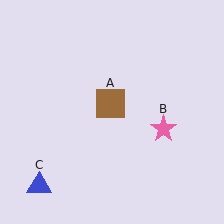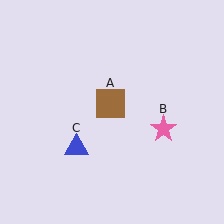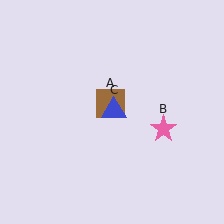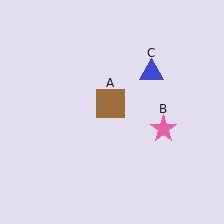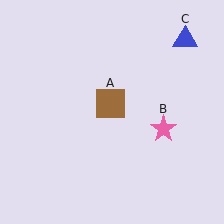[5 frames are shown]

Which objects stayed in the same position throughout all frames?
Brown square (object A) and pink star (object B) remained stationary.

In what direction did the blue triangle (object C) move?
The blue triangle (object C) moved up and to the right.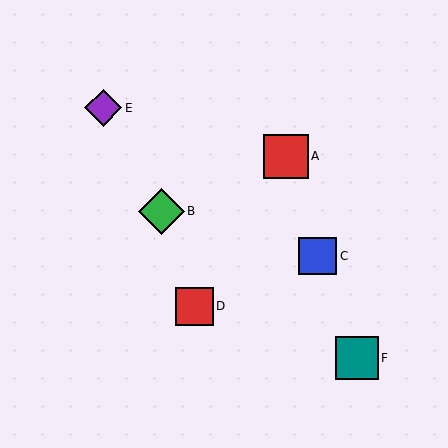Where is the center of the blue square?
The center of the blue square is at (318, 256).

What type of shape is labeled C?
Shape C is a blue square.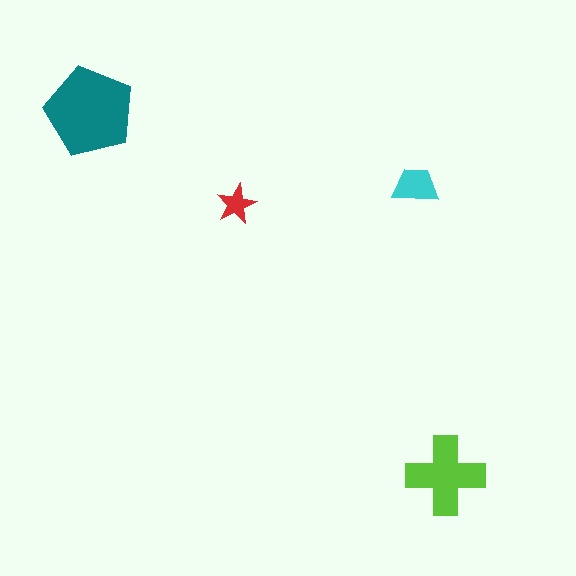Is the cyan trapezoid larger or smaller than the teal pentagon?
Smaller.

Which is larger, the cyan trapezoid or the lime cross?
The lime cross.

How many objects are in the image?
There are 4 objects in the image.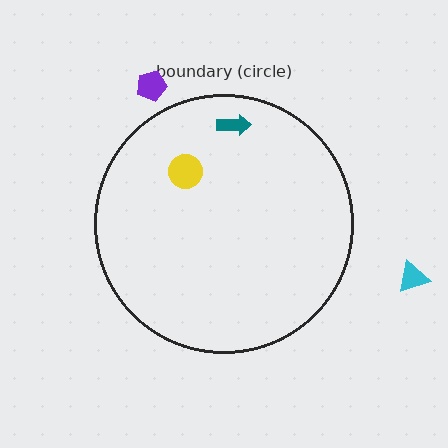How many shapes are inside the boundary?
2 inside, 2 outside.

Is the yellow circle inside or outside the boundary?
Inside.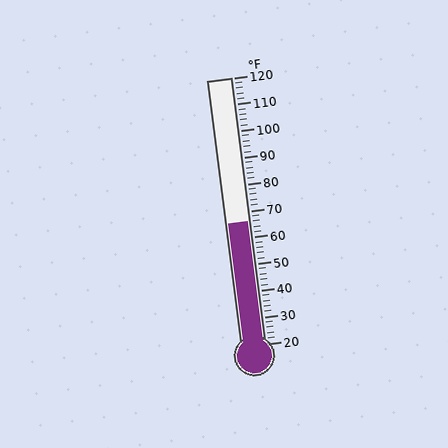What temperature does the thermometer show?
The thermometer shows approximately 66°F.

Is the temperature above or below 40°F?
The temperature is above 40°F.